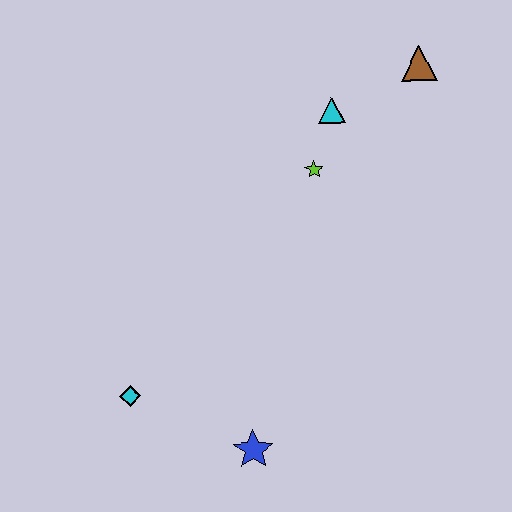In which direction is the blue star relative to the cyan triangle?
The blue star is below the cyan triangle.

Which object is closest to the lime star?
The cyan triangle is closest to the lime star.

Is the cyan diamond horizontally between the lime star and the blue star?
No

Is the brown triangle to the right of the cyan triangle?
Yes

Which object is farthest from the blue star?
The brown triangle is farthest from the blue star.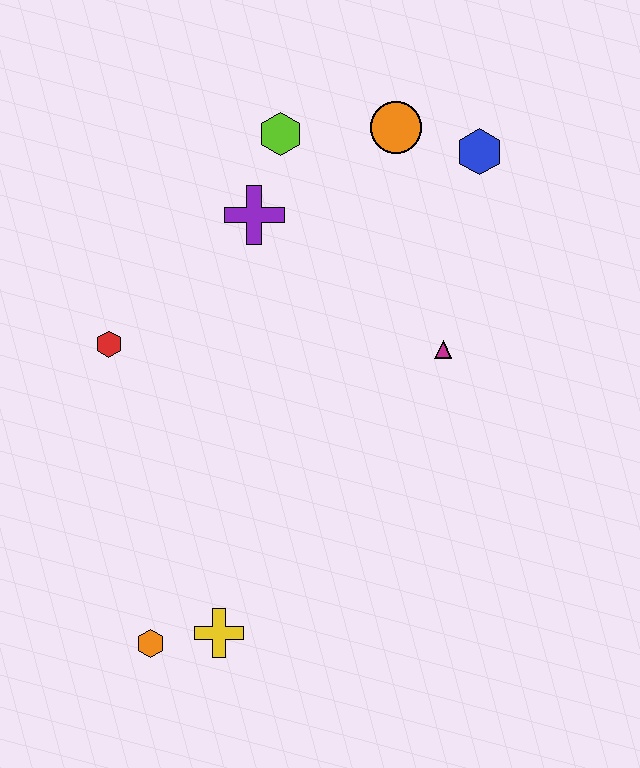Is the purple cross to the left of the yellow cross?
No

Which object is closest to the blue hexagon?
The orange circle is closest to the blue hexagon.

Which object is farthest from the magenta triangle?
The orange hexagon is farthest from the magenta triangle.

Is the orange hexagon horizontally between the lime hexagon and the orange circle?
No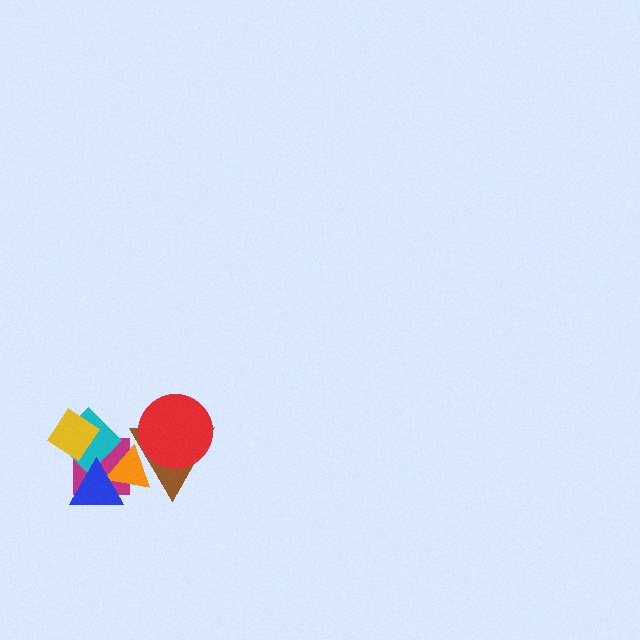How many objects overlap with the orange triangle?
4 objects overlap with the orange triangle.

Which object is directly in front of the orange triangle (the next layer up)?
The cyan diamond is directly in front of the orange triangle.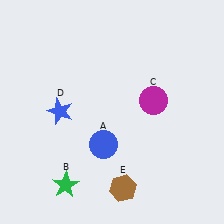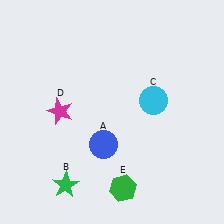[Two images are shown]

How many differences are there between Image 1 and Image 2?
There are 3 differences between the two images.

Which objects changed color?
C changed from magenta to cyan. D changed from blue to magenta. E changed from brown to green.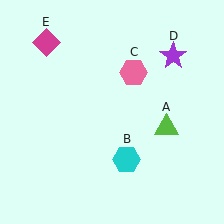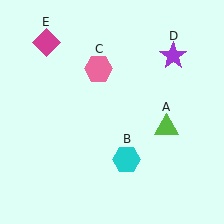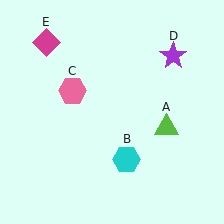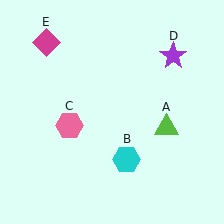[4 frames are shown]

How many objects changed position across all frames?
1 object changed position: pink hexagon (object C).